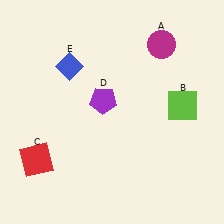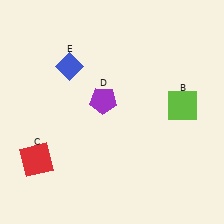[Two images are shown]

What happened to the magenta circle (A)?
The magenta circle (A) was removed in Image 2. It was in the top-right area of Image 1.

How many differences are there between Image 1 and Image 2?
There is 1 difference between the two images.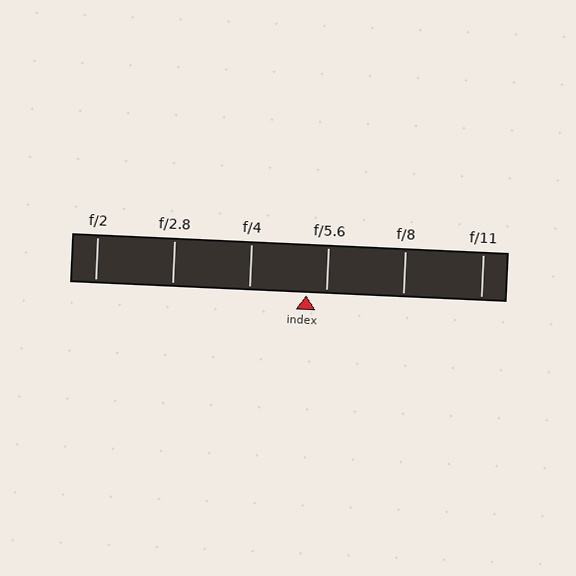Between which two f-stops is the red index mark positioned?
The index mark is between f/4 and f/5.6.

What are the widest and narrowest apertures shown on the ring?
The widest aperture shown is f/2 and the narrowest is f/11.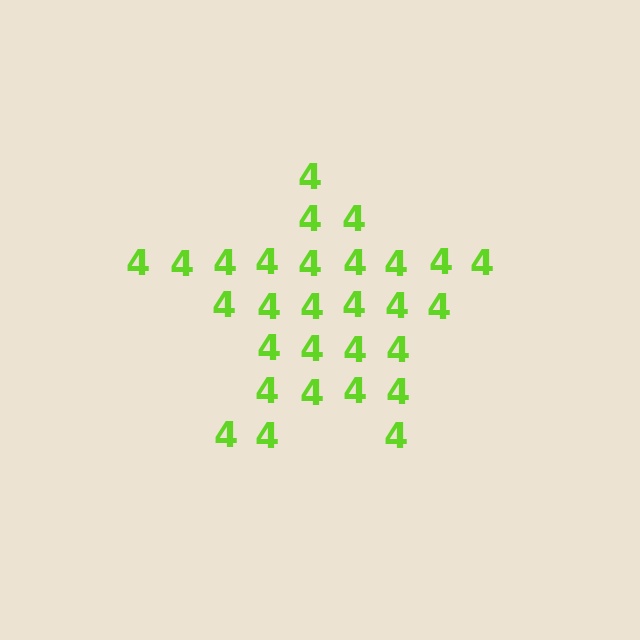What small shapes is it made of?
It is made of small digit 4's.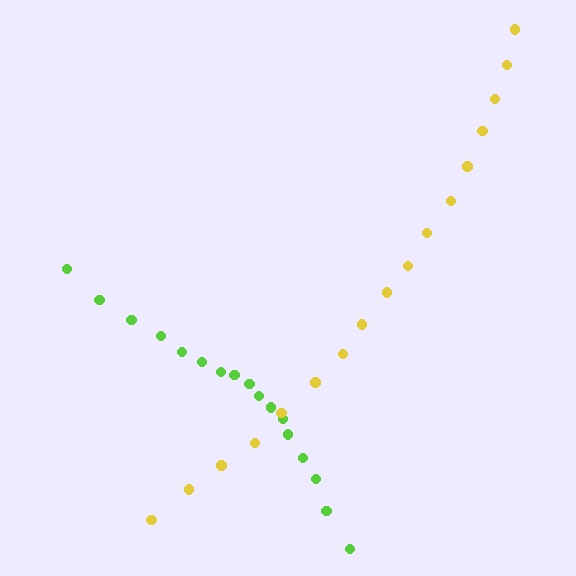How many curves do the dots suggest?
There are 2 distinct paths.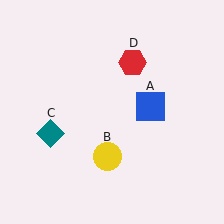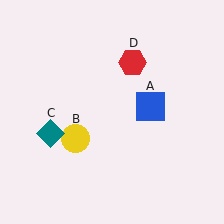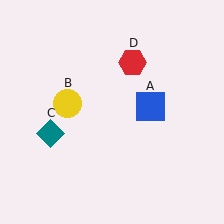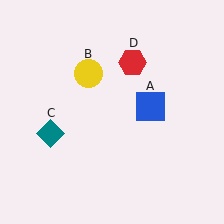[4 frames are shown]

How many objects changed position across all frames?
1 object changed position: yellow circle (object B).